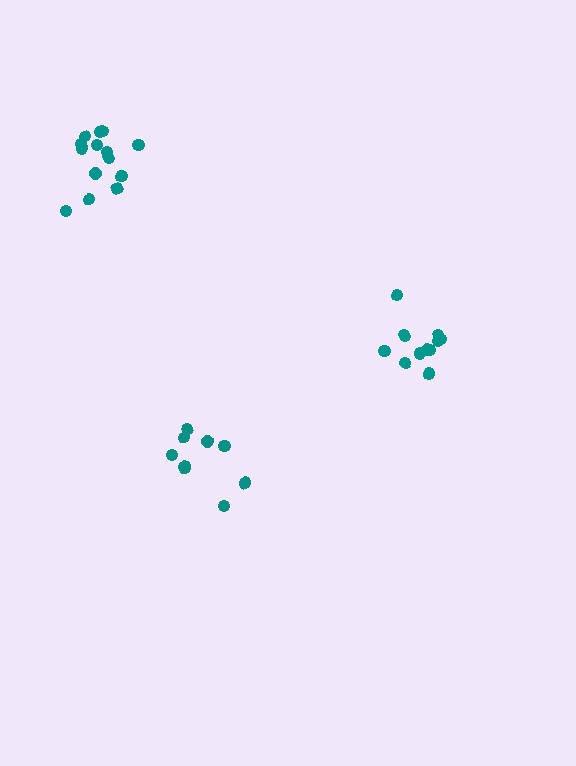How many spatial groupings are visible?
There are 3 spatial groupings.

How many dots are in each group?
Group 1: 11 dots, Group 2: 9 dots, Group 3: 14 dots (34 total).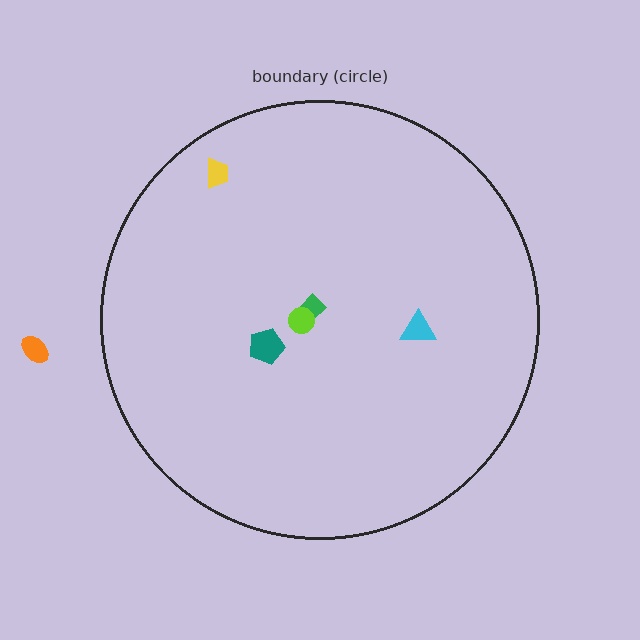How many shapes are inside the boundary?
5 inside, 1 outside.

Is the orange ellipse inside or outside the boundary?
Outside.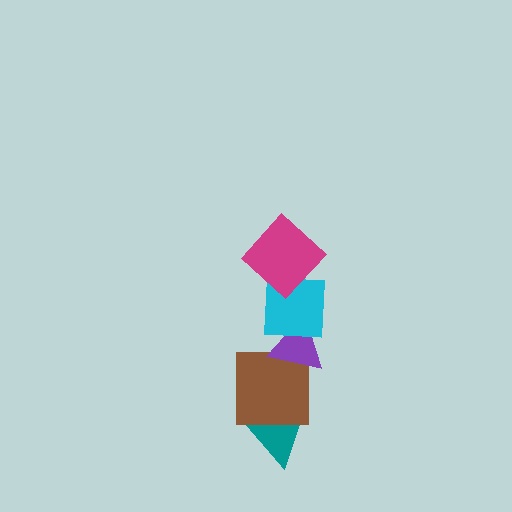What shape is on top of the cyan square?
The magenta diamond is on top of the cyan square.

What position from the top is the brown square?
The brown square is 4th from the top.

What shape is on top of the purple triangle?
The cyan square is on top of the purple triangle.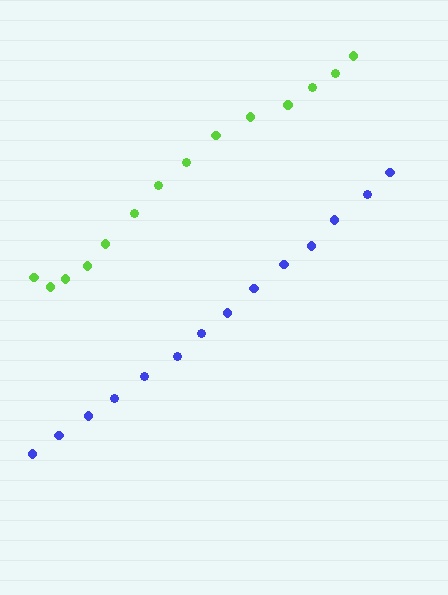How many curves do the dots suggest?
There are 2 distinct paths.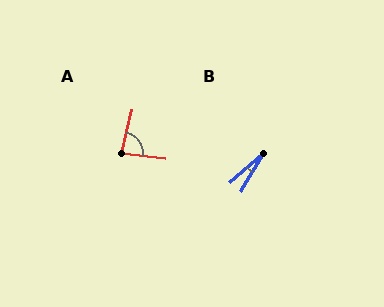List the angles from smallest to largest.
B (19°), A (83°).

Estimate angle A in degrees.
Approximately 83 degrees.